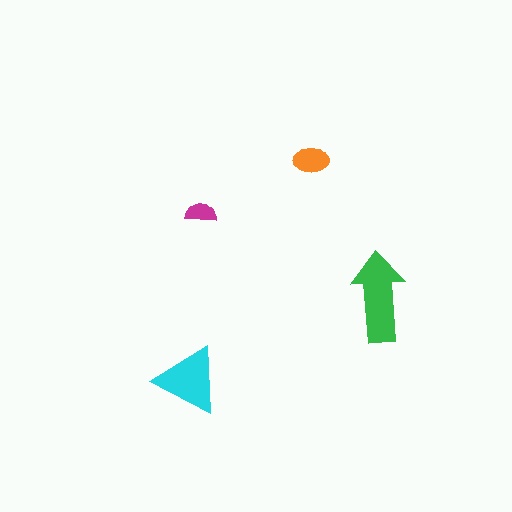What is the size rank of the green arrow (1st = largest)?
1st.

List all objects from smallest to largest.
The magenta semicircle, the orange ellipse, the cyan triangle, the green arrow.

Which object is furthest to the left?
The cyan triangle is leftmost.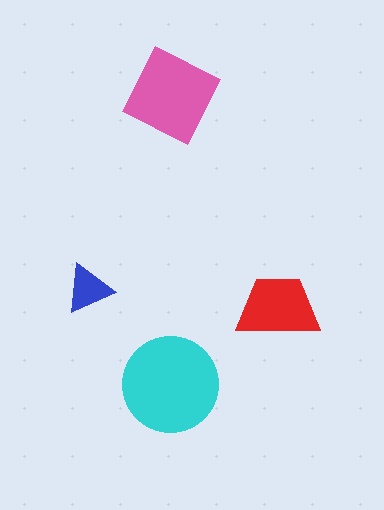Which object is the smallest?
The blue triangle.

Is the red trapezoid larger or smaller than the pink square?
Smaller.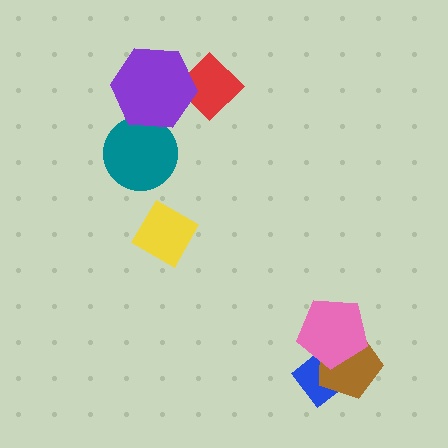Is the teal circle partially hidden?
Yes, it is partially covered by another shape.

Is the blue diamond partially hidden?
Yes, it is partially covered by another shape.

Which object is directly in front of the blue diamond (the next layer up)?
The brown pentagon is directly in front of the blue diamond.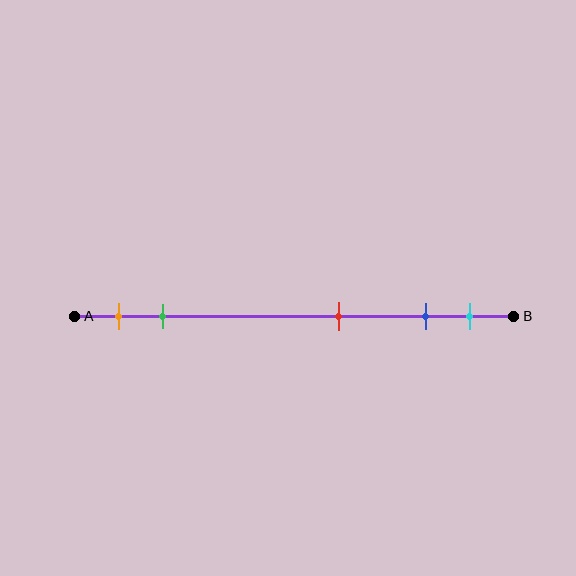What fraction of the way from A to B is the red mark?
The red mark is approximately 60% (0.6) of the way from A to B.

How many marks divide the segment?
There are 5 marks dividing the segment.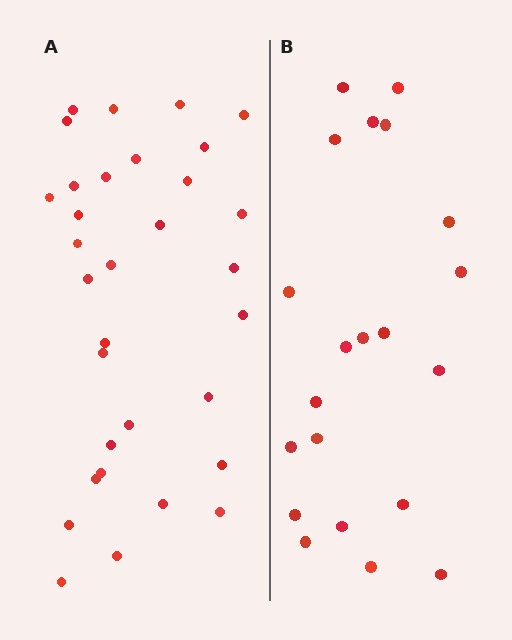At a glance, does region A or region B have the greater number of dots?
Region A (the left region) has more dots.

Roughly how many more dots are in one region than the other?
Region A has roughly 12 or so more dots than region B.